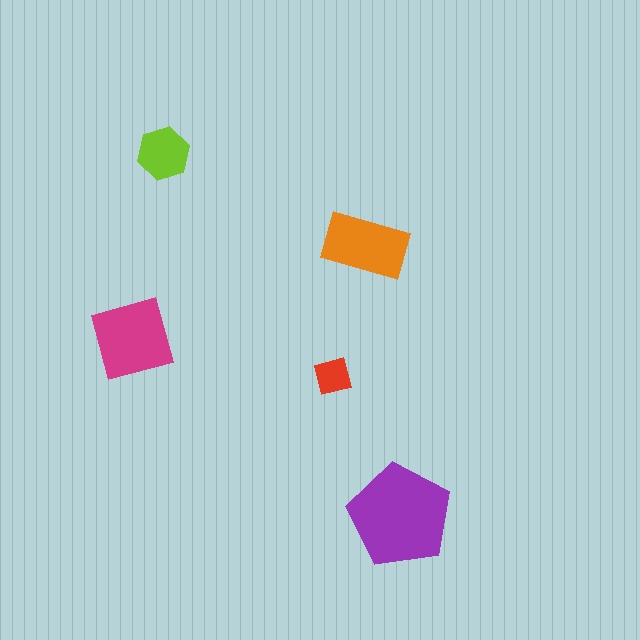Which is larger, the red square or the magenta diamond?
The magenta diamond.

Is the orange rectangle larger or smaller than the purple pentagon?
Smaller.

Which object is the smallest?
The red square.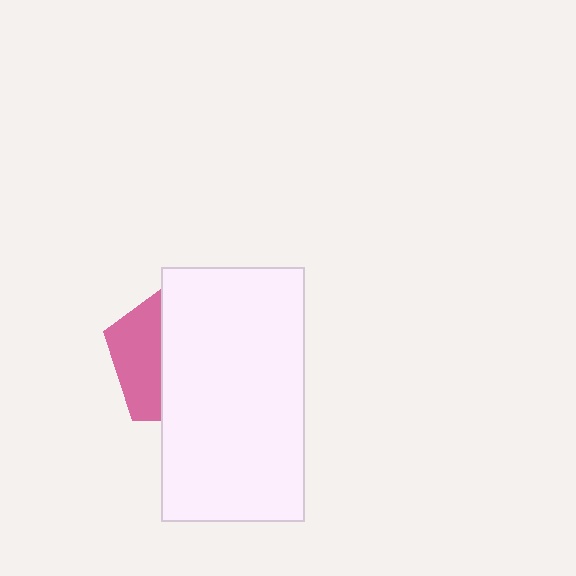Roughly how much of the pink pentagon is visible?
A small part of it is visible (roughly 34%).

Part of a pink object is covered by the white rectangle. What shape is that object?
It is a pentagon.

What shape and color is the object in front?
The object in front is a white rectangle.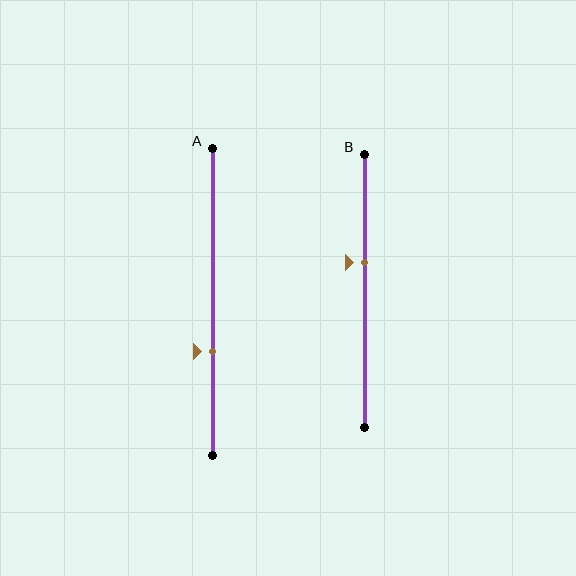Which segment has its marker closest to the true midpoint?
Segment B has its marker closest to the true midpoint.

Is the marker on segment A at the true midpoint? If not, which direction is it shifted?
No, the marker on segment A is shifted downward by about 16% of the segment length.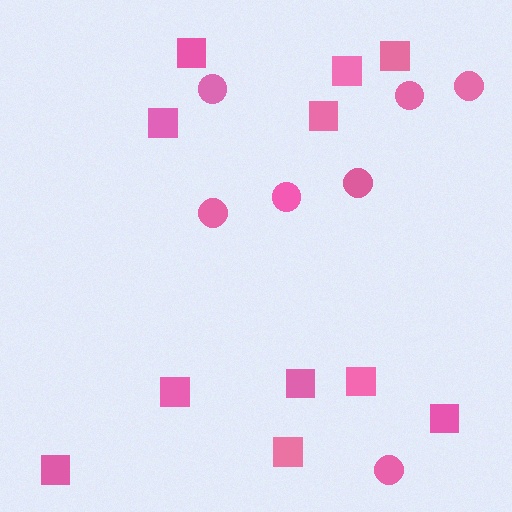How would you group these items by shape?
There are 2 groups: one group of circles (7) and one group of squares (11).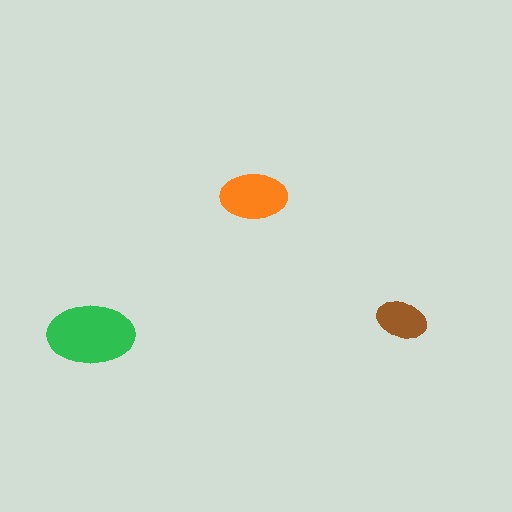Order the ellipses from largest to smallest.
the green one, the orange one, the brown one.